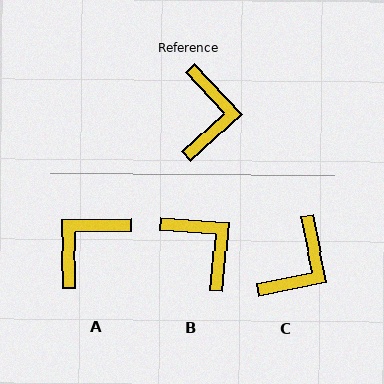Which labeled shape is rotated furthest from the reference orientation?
A, about 138 degrees away.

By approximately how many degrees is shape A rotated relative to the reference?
Approximately 138 degrees counter-clockwise.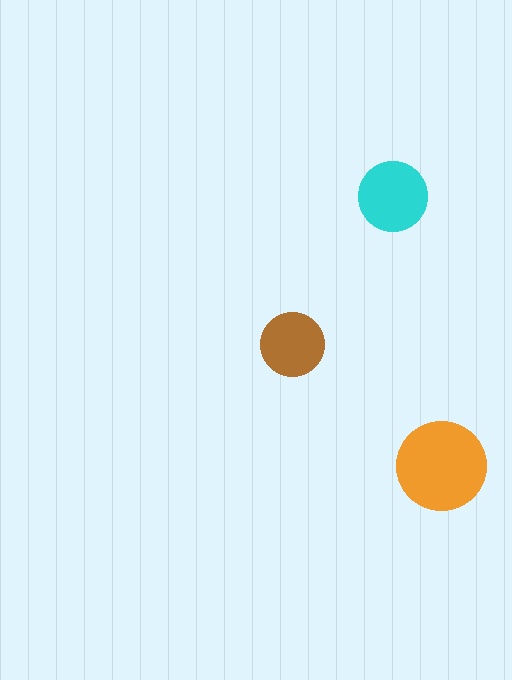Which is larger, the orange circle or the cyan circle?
The orange one.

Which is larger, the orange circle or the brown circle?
The orange one.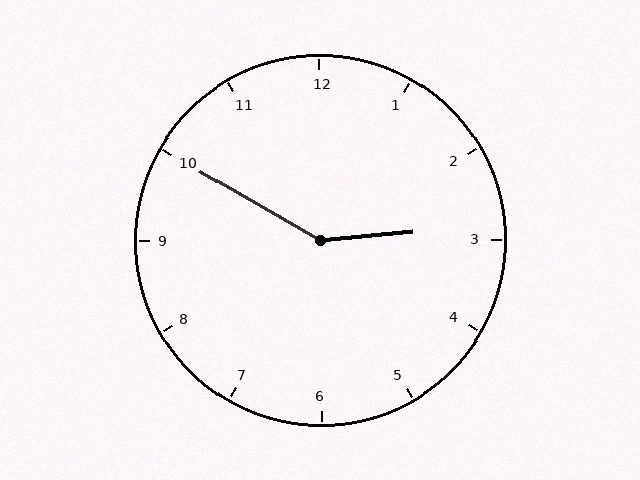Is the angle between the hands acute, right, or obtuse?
It is obtuse.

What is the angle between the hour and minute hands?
Approximately 145 degrees.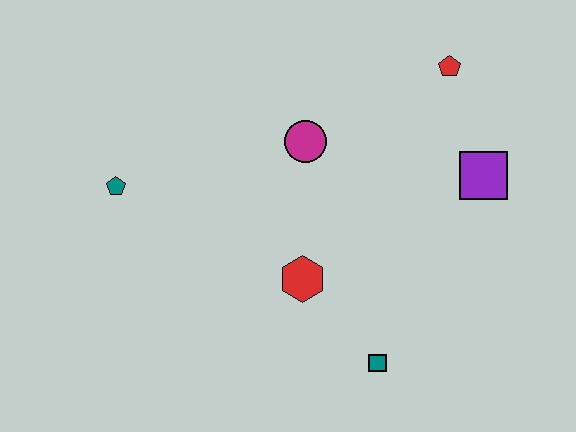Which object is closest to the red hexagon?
The teal square is closest to the red hexagon.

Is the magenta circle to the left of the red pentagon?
Yes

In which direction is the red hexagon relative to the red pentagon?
The red hexagon is below the red pentagon.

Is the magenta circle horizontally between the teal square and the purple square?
No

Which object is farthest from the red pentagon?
The teal pentagon is farthest from the red pentagon.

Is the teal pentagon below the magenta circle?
Yes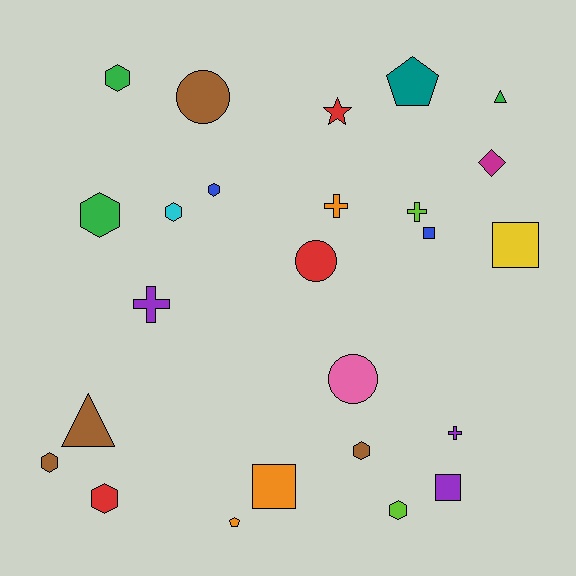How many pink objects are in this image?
There is 1 pink object.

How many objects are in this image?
There are 25 objects.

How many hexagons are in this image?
There are 8 hexagons.